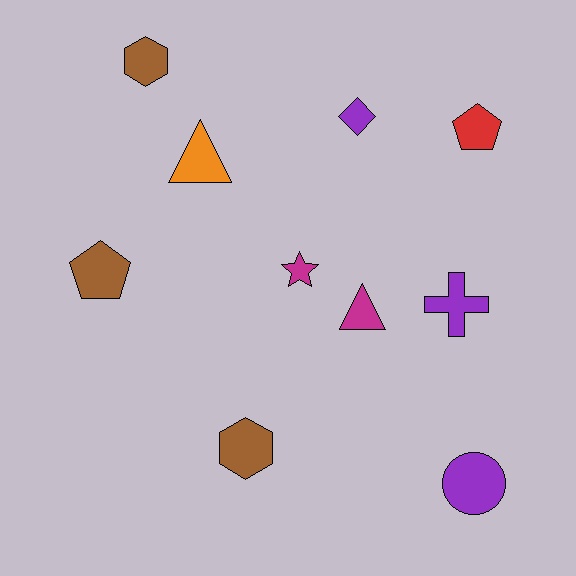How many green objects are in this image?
There are no green objects.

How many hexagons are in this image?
There are 2 hexagons.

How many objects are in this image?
There are 10 objects.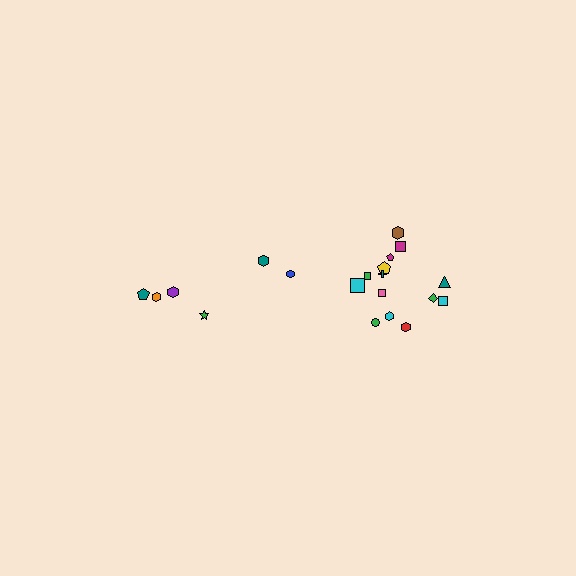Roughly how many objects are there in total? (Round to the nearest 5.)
Roughly 20 objects in total.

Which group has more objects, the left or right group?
The right group.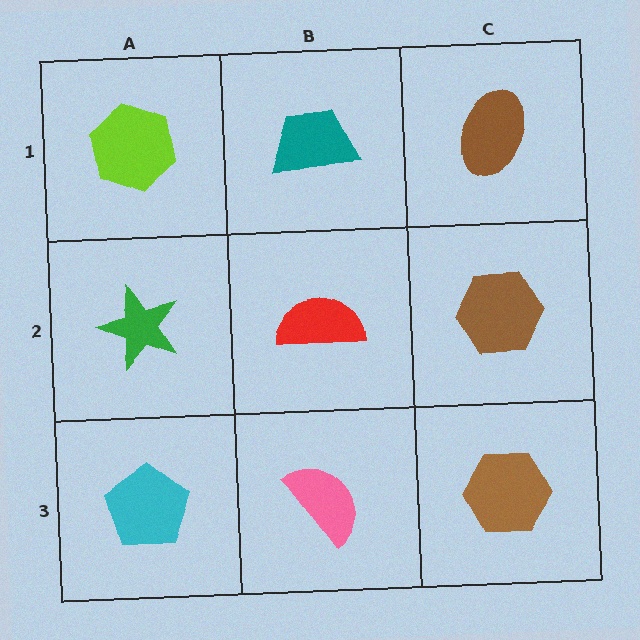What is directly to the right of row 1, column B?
A brown ellipse.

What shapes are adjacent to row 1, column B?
A red semicircle (row 2, column B), a lime hexagon (row 1, column A), a brown ellipse (row 1, column C).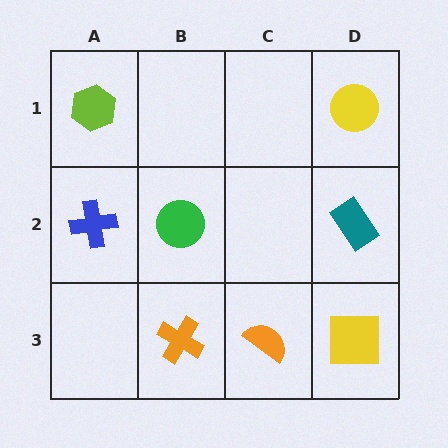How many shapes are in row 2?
3 shapes.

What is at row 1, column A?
A lime hexagon.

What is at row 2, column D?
A teal rectangle.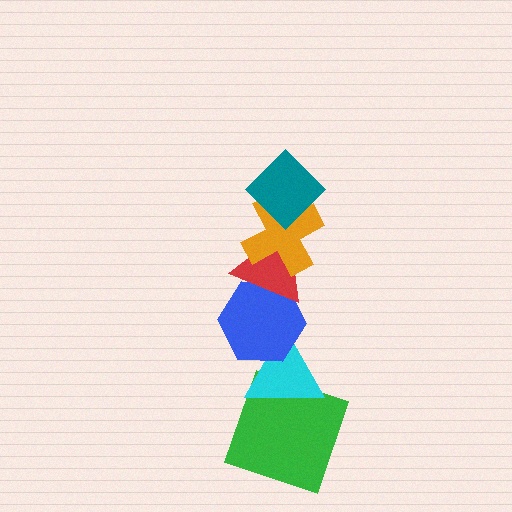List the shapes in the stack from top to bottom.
From top to bottom: the teal diamond, the orange cross, the red triangle, the blue hexagon, the cyan triangle, the green square.